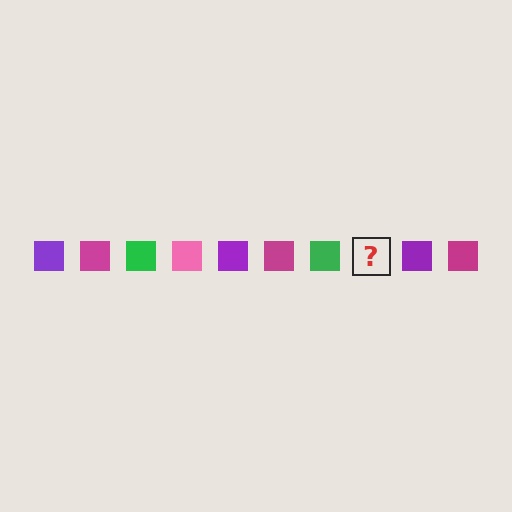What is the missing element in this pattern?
The missing element is a pink square.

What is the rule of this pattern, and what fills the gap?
The rule is that the pattern cycles through purple, magenta, green, pink squares. The gap should be filled with a pink square.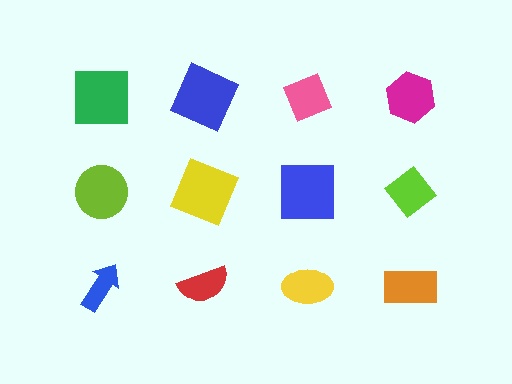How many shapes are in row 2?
4 shapes.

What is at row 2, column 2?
A yellow square.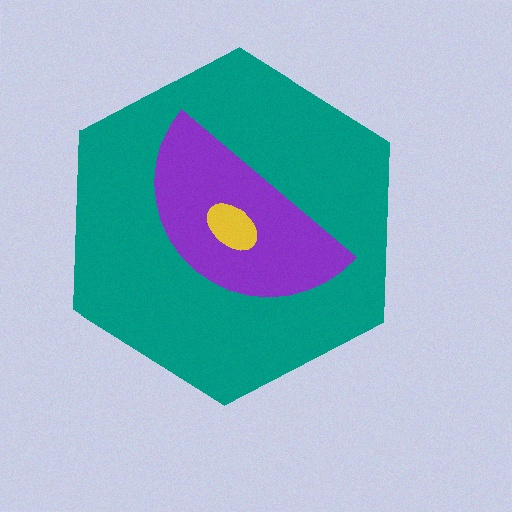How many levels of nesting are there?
3.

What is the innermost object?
The yellow ellipse.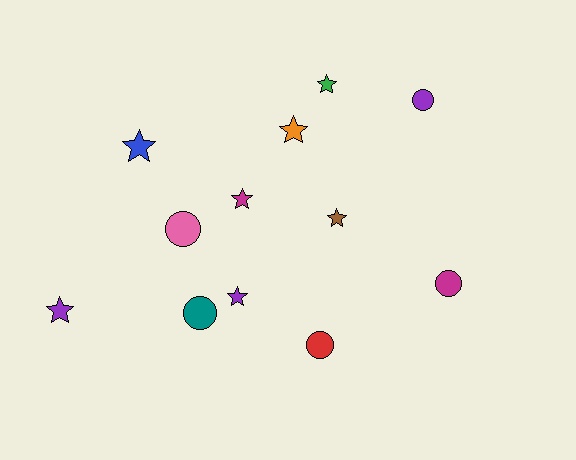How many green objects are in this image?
There is 1 green object.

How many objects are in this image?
There are 12 objects.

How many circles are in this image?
There are 5 circles.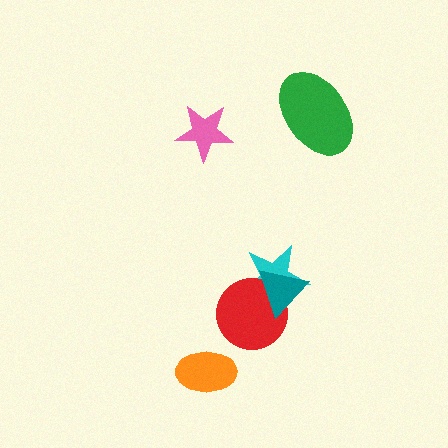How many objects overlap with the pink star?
0 objects overlap with the pink star.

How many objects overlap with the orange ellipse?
0 objects overlap with the orange ellipse.